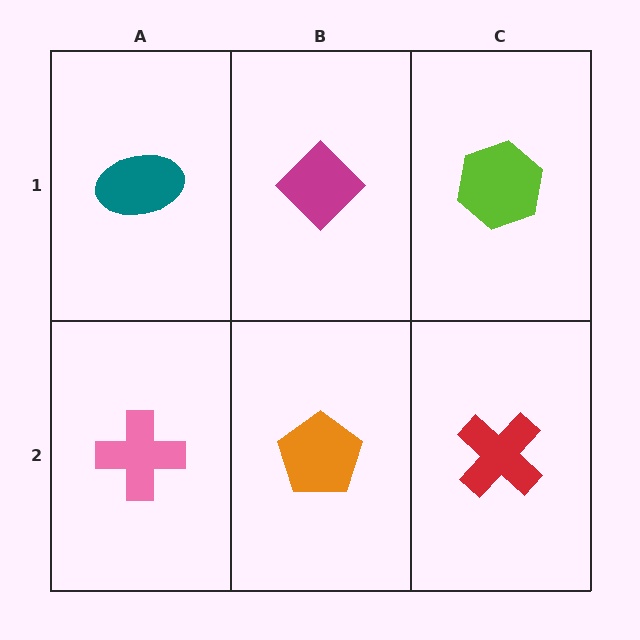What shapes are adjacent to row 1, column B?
An orange pentagon (row 2, column B), a teal ellipse (row 1, column A), a lime hexagon (row 1, column C).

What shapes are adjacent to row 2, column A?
A teal ellipse (row 1, column A), an orange pentagon (row 2, column B).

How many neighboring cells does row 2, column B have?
3.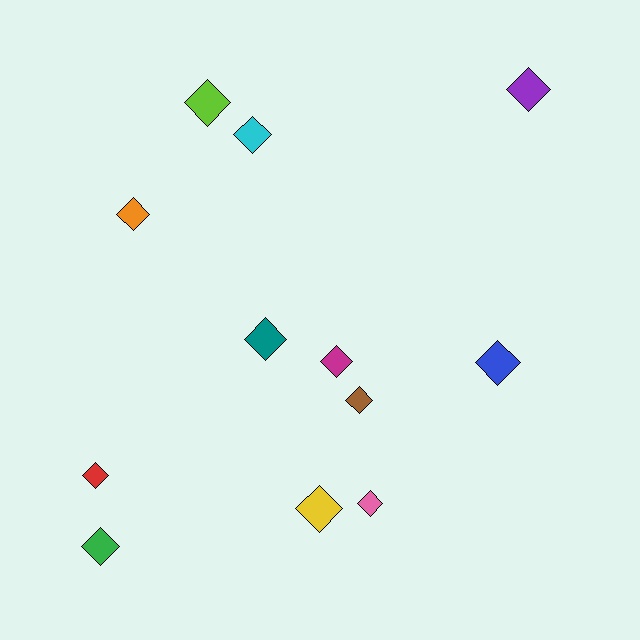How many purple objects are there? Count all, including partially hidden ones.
There is 1 purple object.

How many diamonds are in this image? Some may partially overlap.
There are 12 diamonds.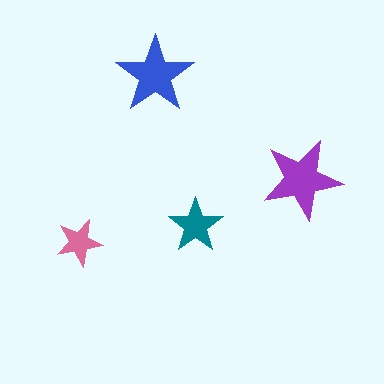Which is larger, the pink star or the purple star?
The purple one.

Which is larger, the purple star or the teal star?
The purple one.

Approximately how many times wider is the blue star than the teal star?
About 1.5 times wider.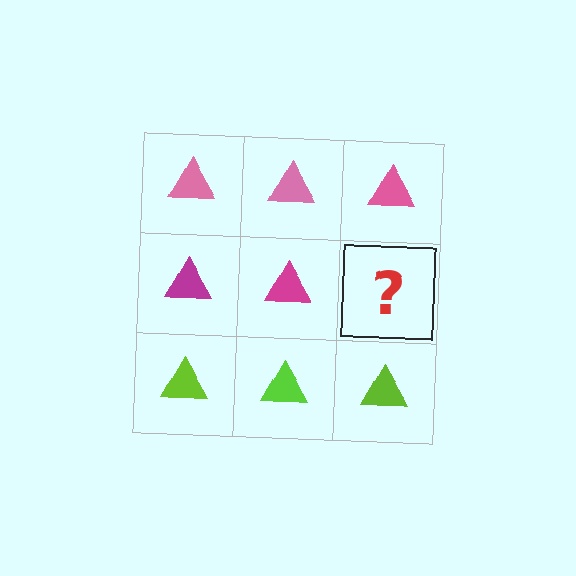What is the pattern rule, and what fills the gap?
The rule is that each row has a consistent color. The gap should be filled with a magenta triangle.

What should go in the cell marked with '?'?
The missing cell should contain a magenta triangle.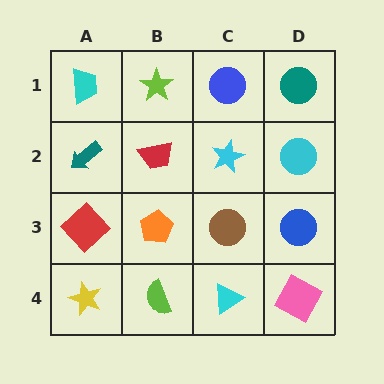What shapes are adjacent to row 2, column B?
A lime star (row 1, column B), an orange pentagon (row 3, column B), a teal arrow (row 2, column A), a cyan star (row 2, column C).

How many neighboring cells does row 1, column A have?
2.